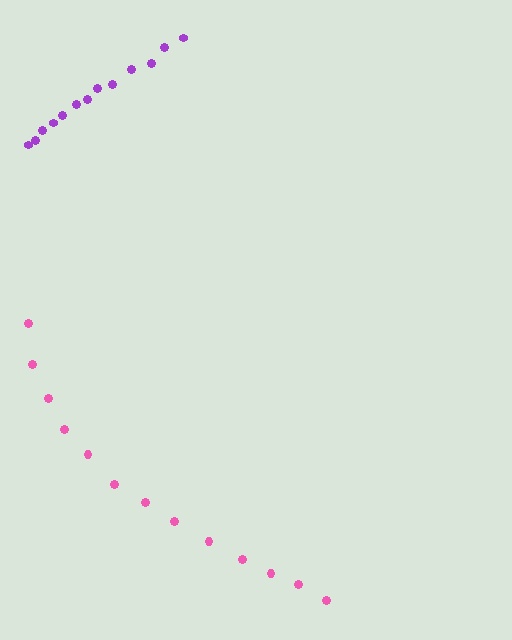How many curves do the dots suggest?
There are 2 distinct paths.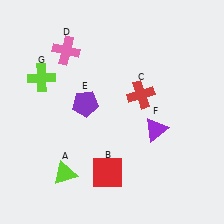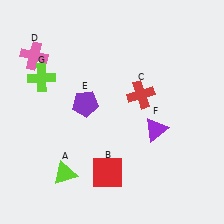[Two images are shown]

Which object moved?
The pink cross (D) moved left.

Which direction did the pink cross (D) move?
The pink cross (D) moved left.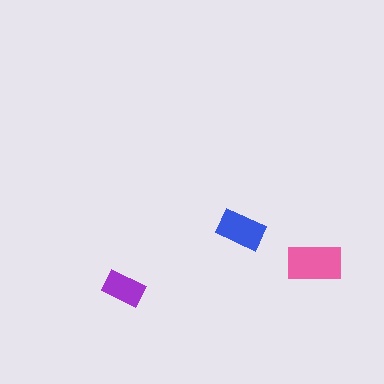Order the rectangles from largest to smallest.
the pink one, the blue one, the purple one.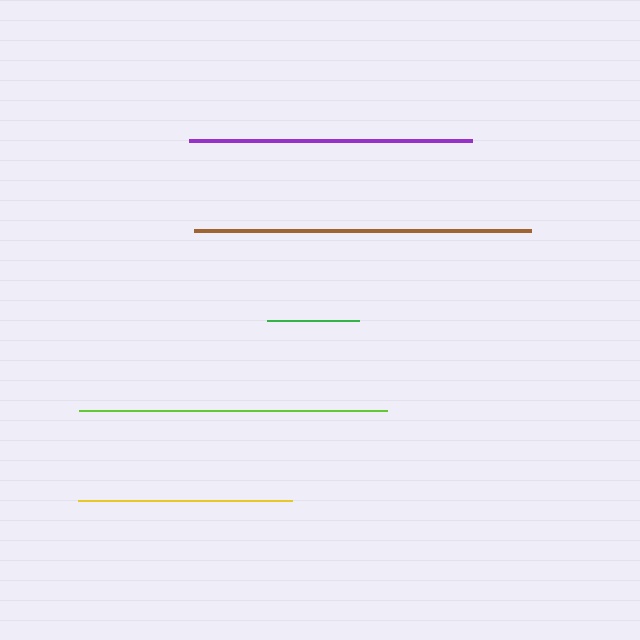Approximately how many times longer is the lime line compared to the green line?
The lime line is approximately 3.3 times the length of the green line.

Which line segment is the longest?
The brown line is the longest at approximately 337 pixels.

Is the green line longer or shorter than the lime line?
The lime line is longer than the green line.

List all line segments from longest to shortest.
From longest to shortest: brown, lime, purple, yellow, green.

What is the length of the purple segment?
The purple segment is approximately 282 pixels long.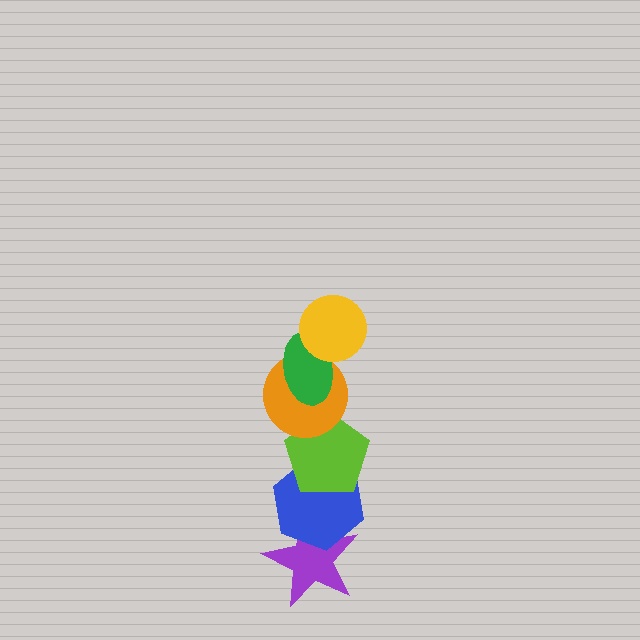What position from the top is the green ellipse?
The green ellipse is 2nd from the top.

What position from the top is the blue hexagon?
The blue hexagon is 5th from the top.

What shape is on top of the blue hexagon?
The lime pentagon is on top of the blue hexagon.